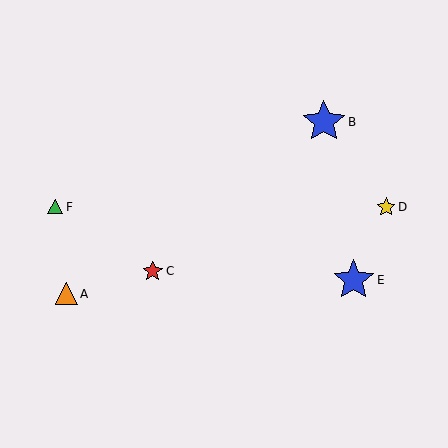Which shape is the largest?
The blue star (labeled B) is the largest.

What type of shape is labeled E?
Shape E is a blue star.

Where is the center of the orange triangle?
The center of the orange triangle is at (66, 294).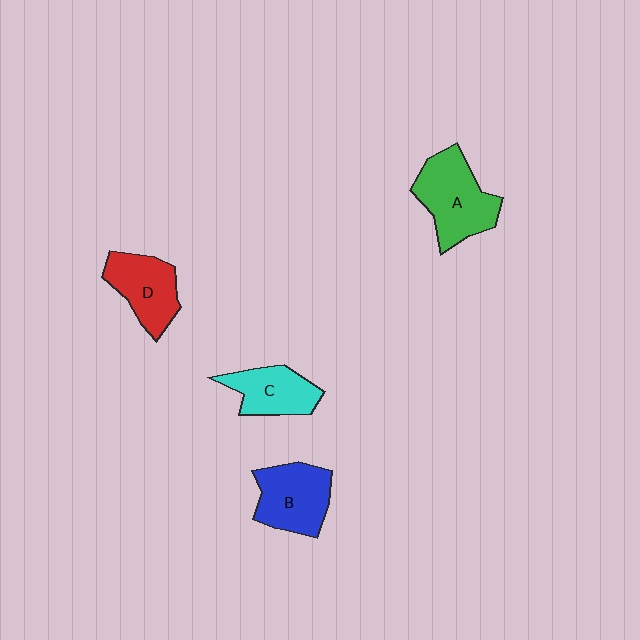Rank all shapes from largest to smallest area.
From largest to smallest: A (green), B (blue), D (red), C (cyan).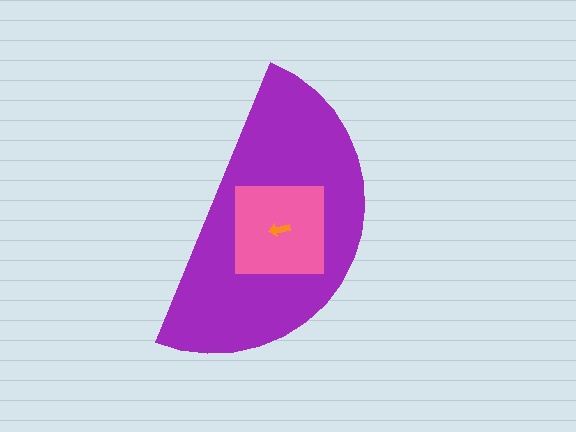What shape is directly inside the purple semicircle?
The pink square.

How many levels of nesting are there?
3.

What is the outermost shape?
The purple semicircle.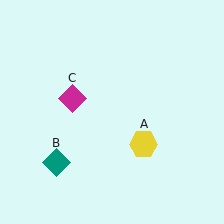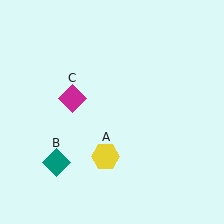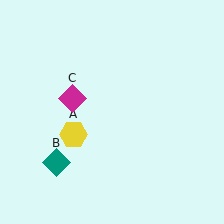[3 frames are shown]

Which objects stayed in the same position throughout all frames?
Teal diamond (object B) and magenta diamond (object C) remained stationary.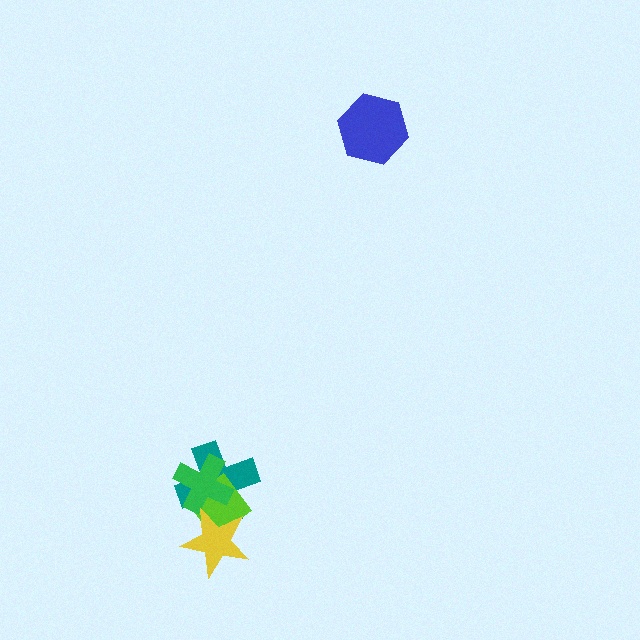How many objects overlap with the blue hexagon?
0 objects overlap with the blue hexagon.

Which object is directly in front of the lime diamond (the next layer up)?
The green cross is directly in front of the lime diamond.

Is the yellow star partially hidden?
No, no other shape covers it.